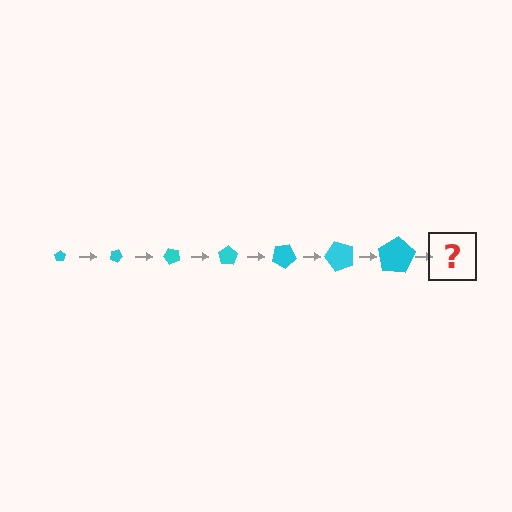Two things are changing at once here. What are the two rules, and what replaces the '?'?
The two rules are that the pentagon grows larger each step and it rotates 25 degrees each step. The '?' should be a pentagon, larger than the previous one and rotated 175 degrees from the start.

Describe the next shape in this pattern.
It should be a pentagon, larger than the previous one and rotated 175 degrees from the start.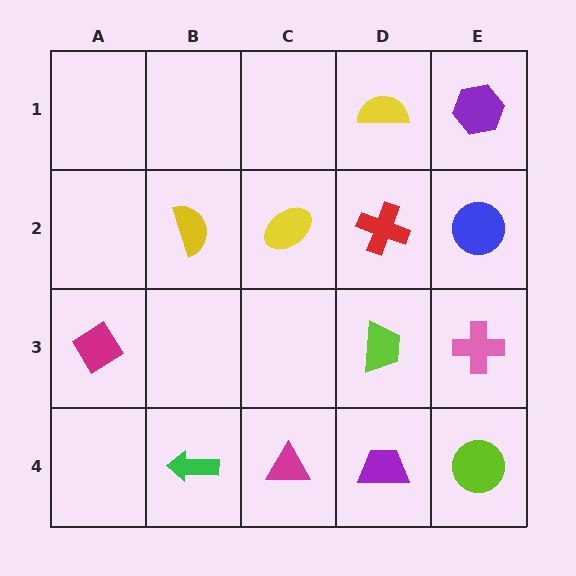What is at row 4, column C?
A magenta triangle.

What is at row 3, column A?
A magenta diamond.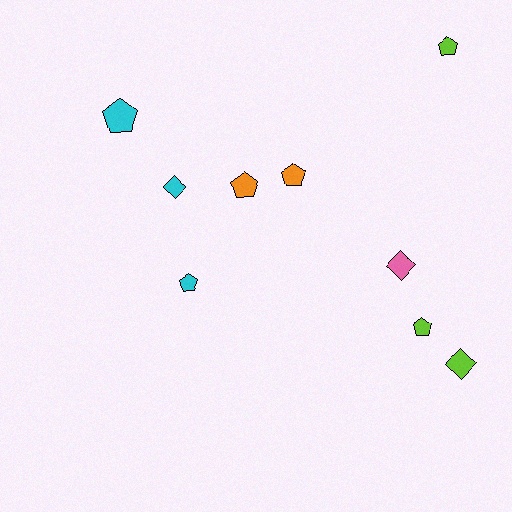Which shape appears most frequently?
Pentagon, with 6 objects.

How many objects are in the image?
There are 9 objects.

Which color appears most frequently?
Cyan, with 3 objects.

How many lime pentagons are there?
There are 2 lime pentagons.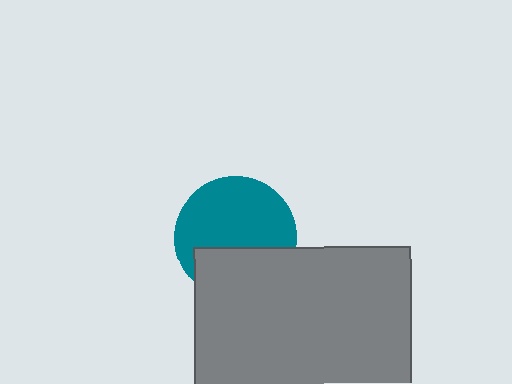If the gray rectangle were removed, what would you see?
You would see the complete teal circle.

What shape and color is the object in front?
The object in front is a gray rectangle.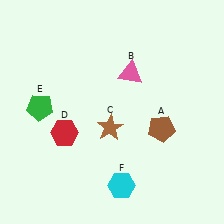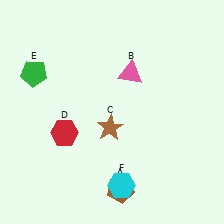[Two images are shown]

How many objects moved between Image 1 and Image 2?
2 objects moved between the two images.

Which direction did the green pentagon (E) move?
The green pentagon (E) moved up.